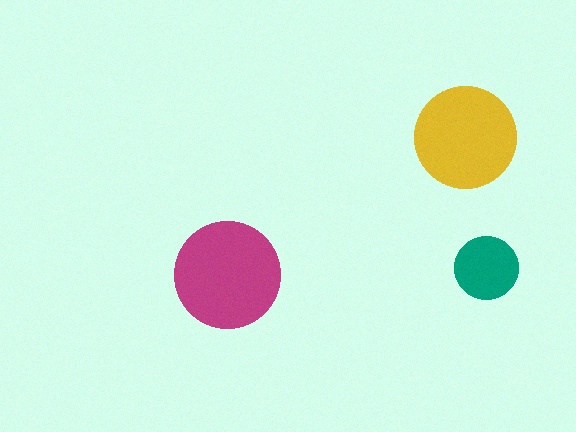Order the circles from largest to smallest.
the magenta one, the yellow one, the teal one.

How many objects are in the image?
There are 3 objects in the image.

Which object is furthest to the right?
The teal circle is rightmost.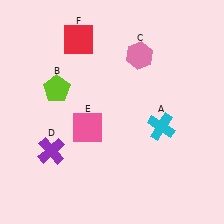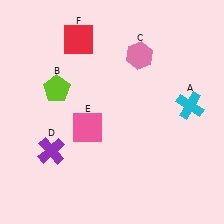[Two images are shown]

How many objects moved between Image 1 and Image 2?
1 object moved between the two images.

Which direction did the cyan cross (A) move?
The cyan cross (A) moved right.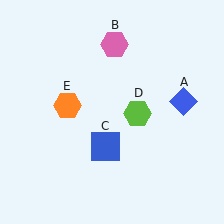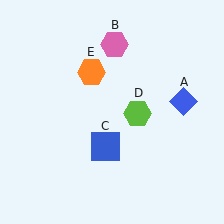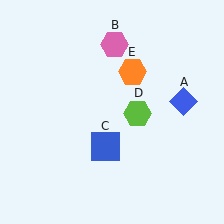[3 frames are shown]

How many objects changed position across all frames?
1 object changed position: orange hexagon (object E).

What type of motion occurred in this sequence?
The orange hexagon (object E) rotated clockwise around the center of the scene.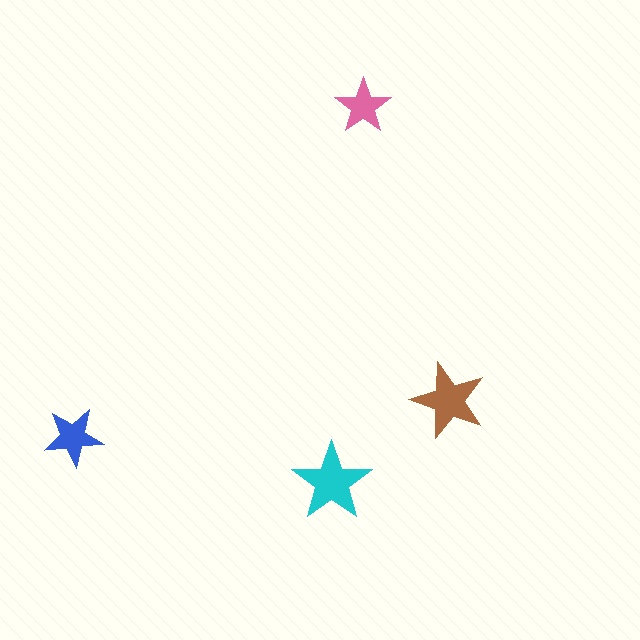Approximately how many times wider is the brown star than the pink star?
About 1.5 times wider.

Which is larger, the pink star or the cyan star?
The cyan one.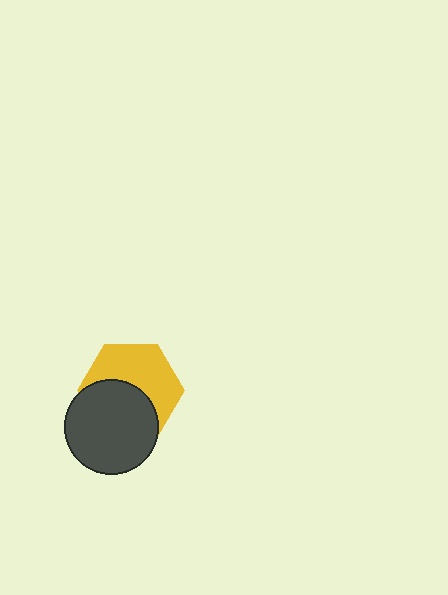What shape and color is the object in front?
The object in front is a dark gray circle.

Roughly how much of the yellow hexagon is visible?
About half of it is visible (roughly 54%).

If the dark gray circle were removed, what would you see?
You would see the complete yellow hexagon.